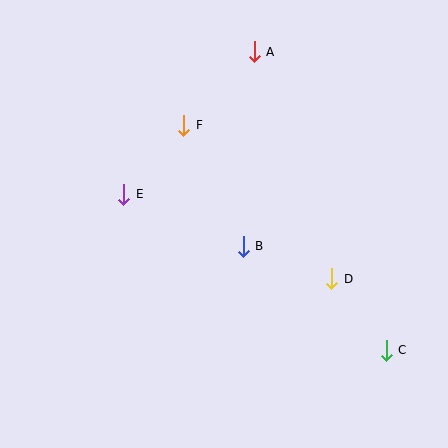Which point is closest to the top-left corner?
Point F is closest to the top-left corner.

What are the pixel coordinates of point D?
Point D is at (332, 279).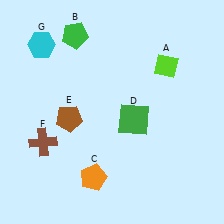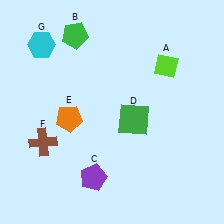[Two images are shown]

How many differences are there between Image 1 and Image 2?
There are 2 differences between the two images.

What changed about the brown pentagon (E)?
In Image 1, E is brown. In Image 2, it changed to orange.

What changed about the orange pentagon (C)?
In Image 1, C is orange. In Image 2, it changed to purple.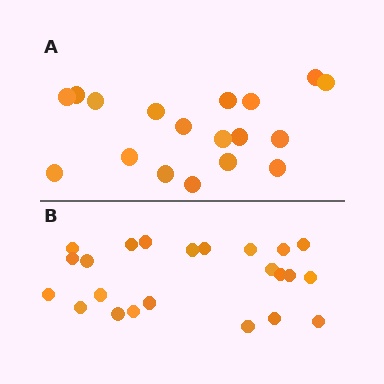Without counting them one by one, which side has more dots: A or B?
Region B (the bottom region) has more dots.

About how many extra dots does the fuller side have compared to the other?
Region B has about 5 more dots than region A.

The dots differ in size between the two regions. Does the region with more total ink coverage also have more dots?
No. Region A has more total ink coverage because its dots are larger, but region B actually contains more individual dots. Total area can be misleading — the number of items is what matters here.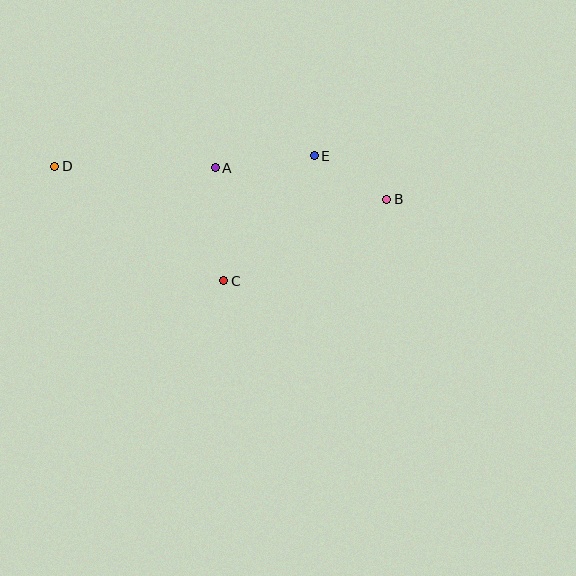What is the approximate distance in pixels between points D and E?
The distance between D and E is approximately 260 pixels.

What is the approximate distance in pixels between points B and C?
The distance between B and C is approximately 182 pixels.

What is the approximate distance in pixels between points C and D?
The distance between C and D is approximately 204 pixels.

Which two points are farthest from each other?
Points B and D are farthest from each other.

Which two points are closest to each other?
Points B and E are closest to each other.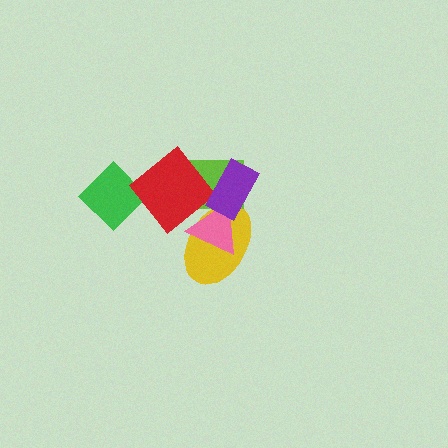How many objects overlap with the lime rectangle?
4 objects overlap with the lime rectangle.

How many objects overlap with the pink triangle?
4 objects overlap with the pink triangle.